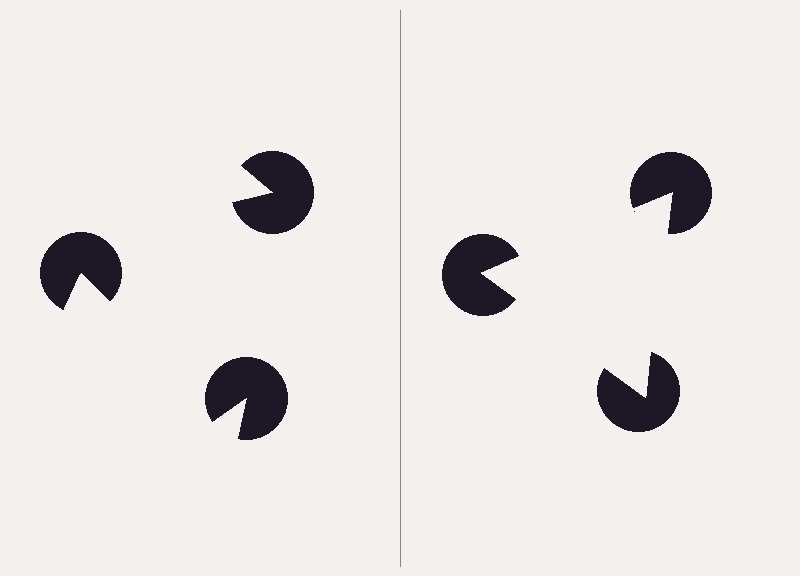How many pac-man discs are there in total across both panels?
6 — 3 on each side.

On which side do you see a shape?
An illusory triangle appears on the right side. On the left side the wedge cuts are rotated, so no coherent shape forms.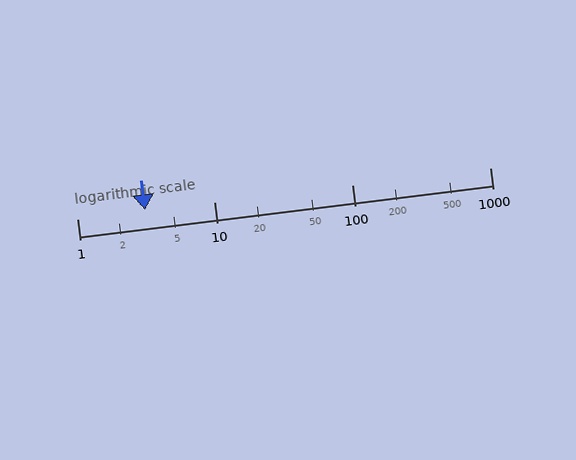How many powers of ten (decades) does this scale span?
The scale spans 3 decades, from 1 to 1000.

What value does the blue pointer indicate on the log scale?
The pointer indicates approximately 3.1.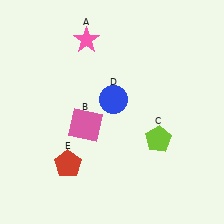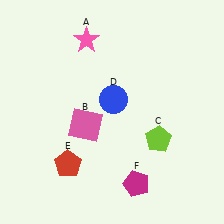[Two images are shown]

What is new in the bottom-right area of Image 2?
A magenta pentagon (F) was added in the bottom-right area of Image 2.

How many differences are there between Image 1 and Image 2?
There is 1 difference between the two images.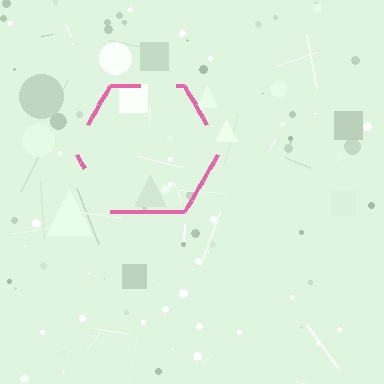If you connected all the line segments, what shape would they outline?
They would outline a hexagon.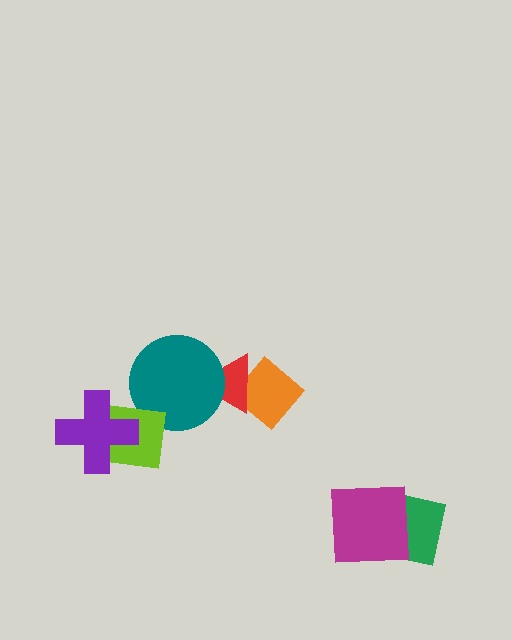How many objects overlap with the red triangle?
2 objects overlap with the red triangle.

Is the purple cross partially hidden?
No, no other shape covers it.